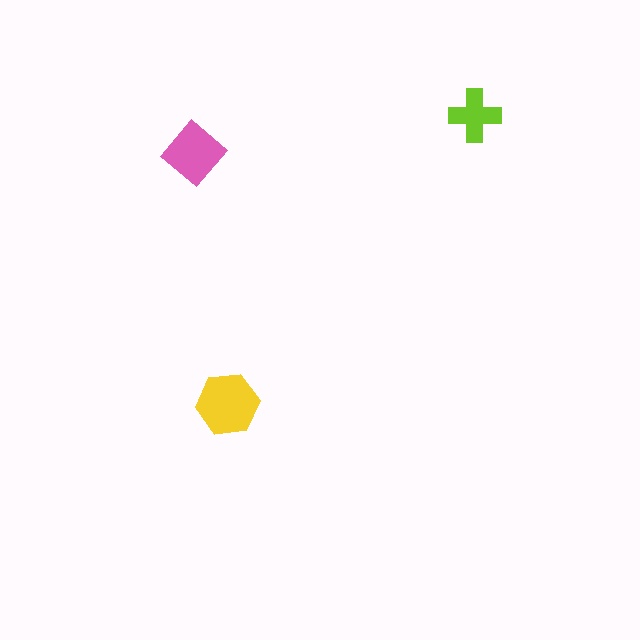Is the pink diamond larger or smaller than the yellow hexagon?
Smaller.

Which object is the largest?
The yellow hexagon.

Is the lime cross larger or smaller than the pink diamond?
Smaller.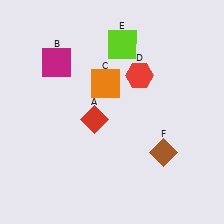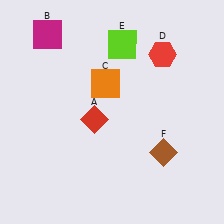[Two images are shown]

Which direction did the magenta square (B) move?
The magenta square (B) moved up.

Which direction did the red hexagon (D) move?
The red hexagon (D) moved right.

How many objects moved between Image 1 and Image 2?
2 objects moved between the two images.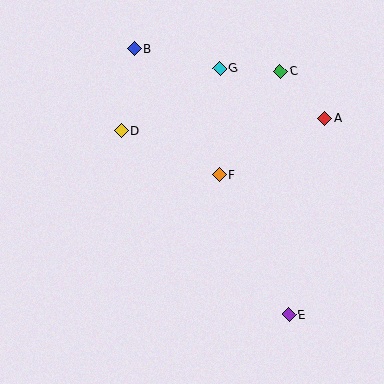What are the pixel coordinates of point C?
Point C is at (280, 71).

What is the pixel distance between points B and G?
The distance between B and G is 87 pixels.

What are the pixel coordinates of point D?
Point D is at (121, 131).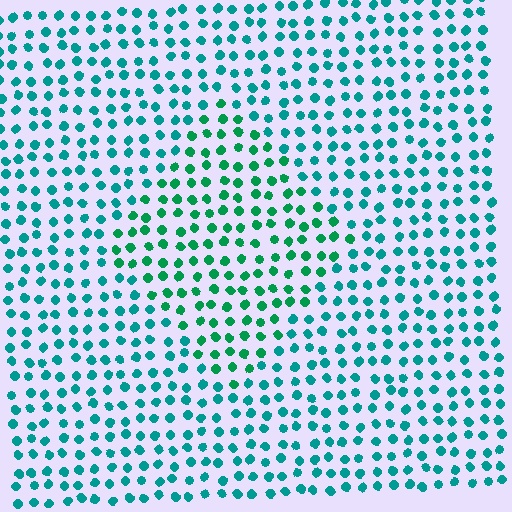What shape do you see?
I see a diamond.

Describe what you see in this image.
The image is filled with small teal elements in a uniform arrangement. A diamond-shaped region is visible where the elements are tinted to a slightly different hue, forming a subtle color boundary.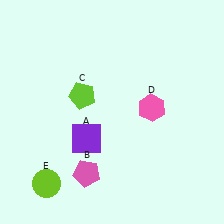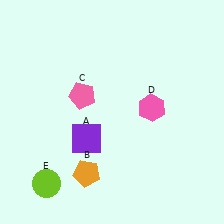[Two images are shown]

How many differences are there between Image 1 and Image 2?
There are 2 differences between the two images.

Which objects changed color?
B changed from pink to orange. C changed from lime to pink.